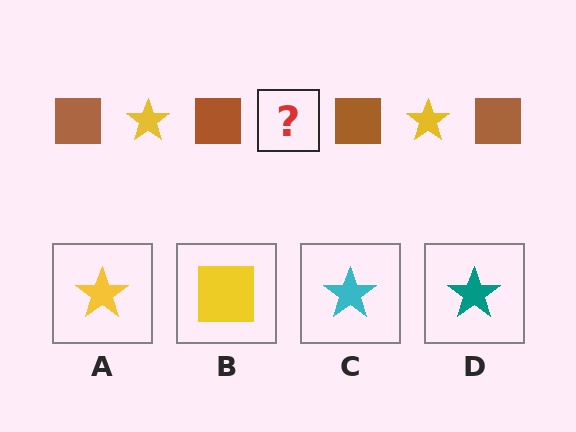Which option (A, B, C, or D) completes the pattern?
A.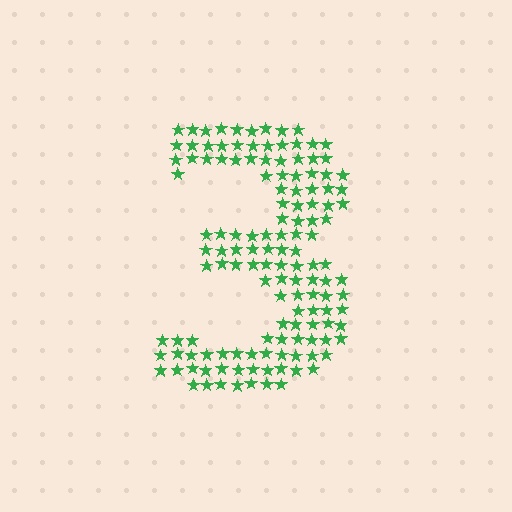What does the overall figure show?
The overall figure shows the digit 3.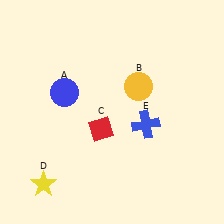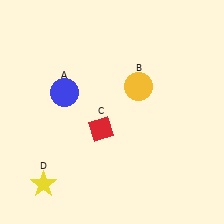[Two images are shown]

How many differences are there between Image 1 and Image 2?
There is 1 difference between the two images.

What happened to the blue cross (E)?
The blue cross (E) was removed in Image 2. It was in the bottom-right area of Image 1.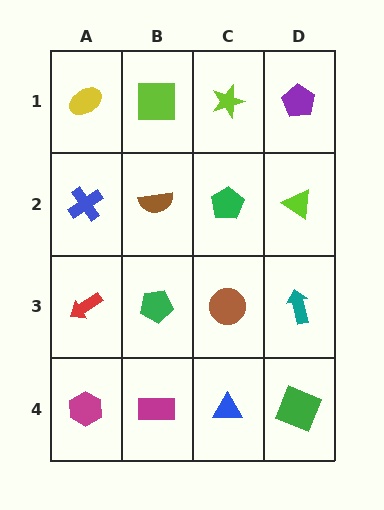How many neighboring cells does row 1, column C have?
3.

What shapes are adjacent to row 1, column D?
A lime triangle (row 2, column D), a lime star (row 1, column C).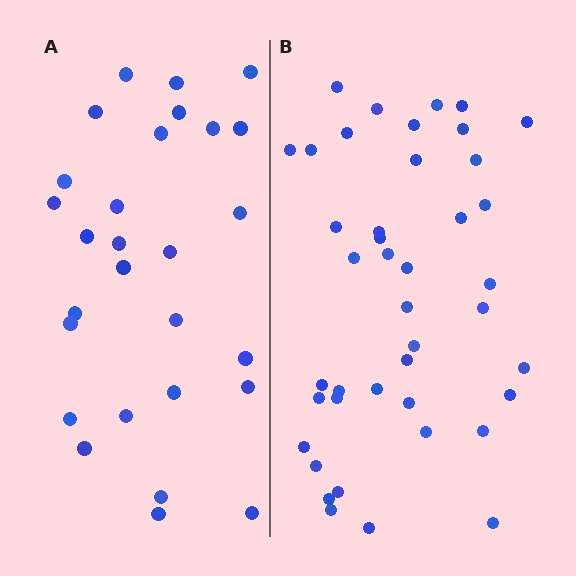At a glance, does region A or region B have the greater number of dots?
Region B (the right region) has more dots.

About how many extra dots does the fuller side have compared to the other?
Region B has approximately 15 more dots than region A.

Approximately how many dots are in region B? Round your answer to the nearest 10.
About 40 dots. (The exact count is 42, which rounds to 40.)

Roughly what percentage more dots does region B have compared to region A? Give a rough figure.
About 50% more.